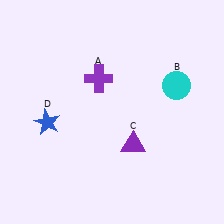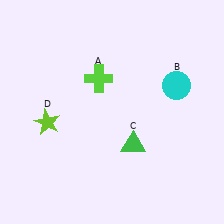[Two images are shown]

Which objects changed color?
A changed from purple to lime. C changed from purple to green. D changed from blue to lime.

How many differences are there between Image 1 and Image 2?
There are 3 differences between the two images.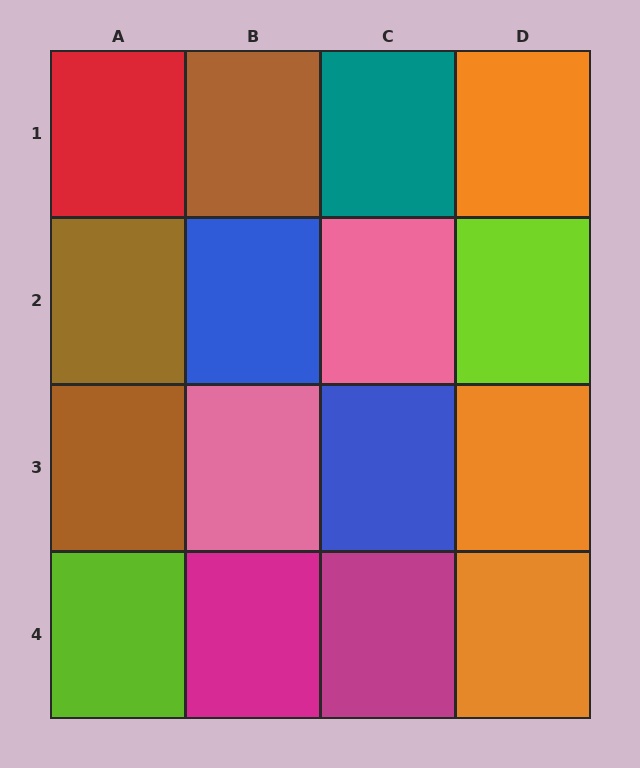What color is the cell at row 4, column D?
Orange.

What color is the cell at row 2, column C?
Pink.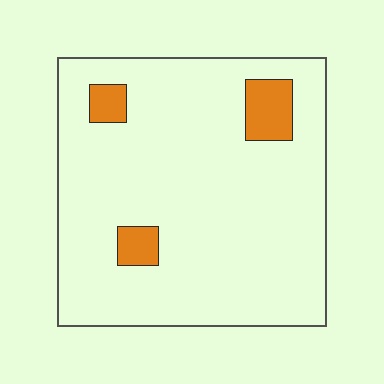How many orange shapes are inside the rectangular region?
3.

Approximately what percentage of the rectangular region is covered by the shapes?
Approximately 10%.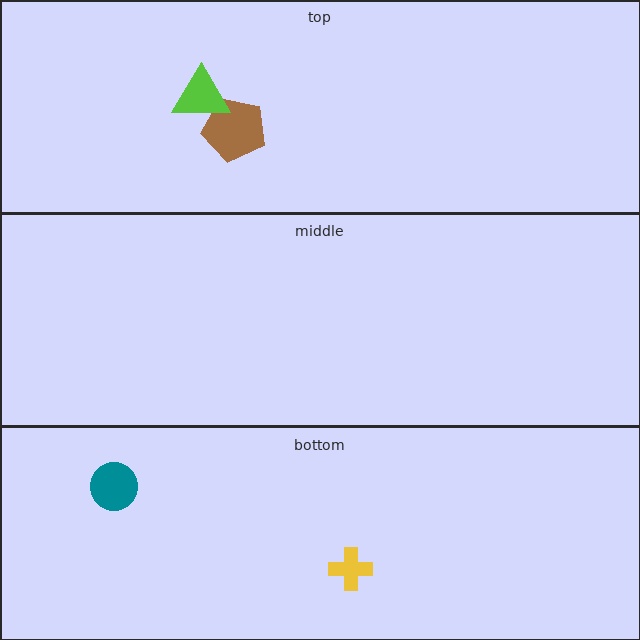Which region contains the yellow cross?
The bottom region.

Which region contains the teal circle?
The bottom region.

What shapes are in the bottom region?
The teal circle, the yellow cross.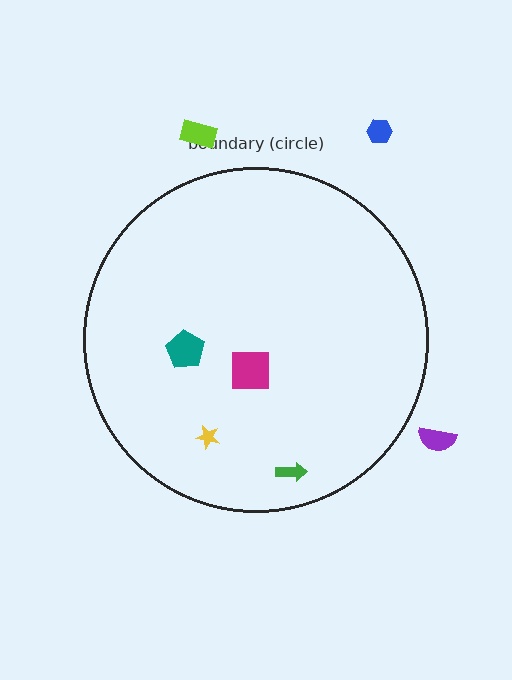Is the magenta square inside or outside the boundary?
Inside.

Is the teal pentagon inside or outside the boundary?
Inside.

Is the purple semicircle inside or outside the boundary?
Outside.